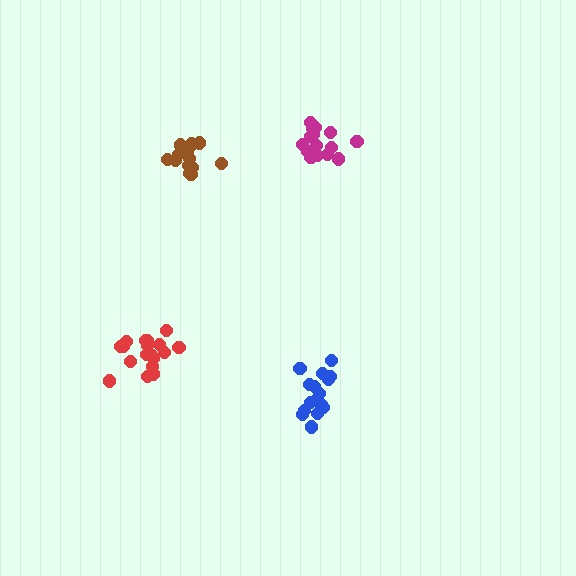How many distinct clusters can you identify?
There are 4 distinct clusters.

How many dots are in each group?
Group 1: 16 dots, Group 2: 15 dots, Group 3: 19 dots, Group 4: 15 dots (65 total).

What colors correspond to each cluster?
The clusters are colored: blue, magenta, red, brown.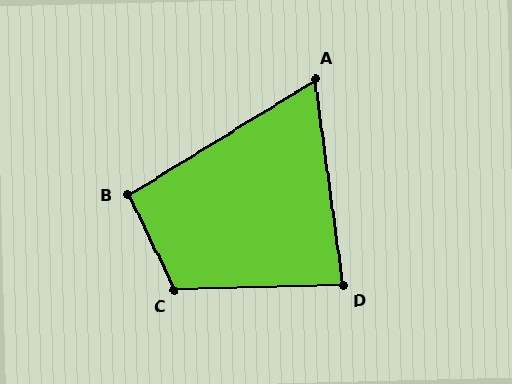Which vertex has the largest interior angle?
C, at approximately 114 degrees.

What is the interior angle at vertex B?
Approximately 96 degrees (obtuse).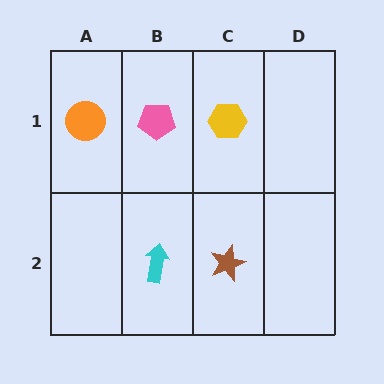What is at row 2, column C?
A brown star.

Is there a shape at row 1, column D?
No, that cell is empty.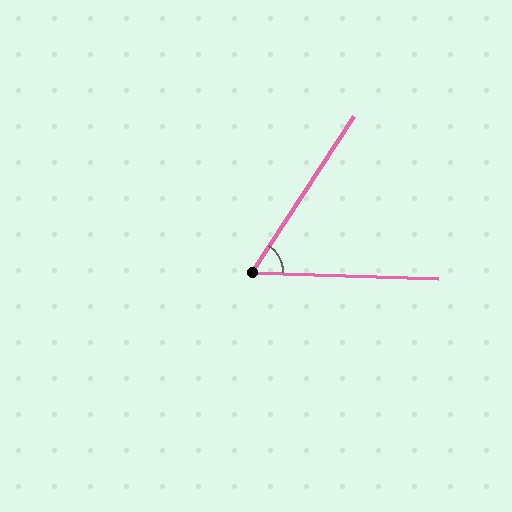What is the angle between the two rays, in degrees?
Approximately 59 degrees.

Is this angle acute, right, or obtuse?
It is acute.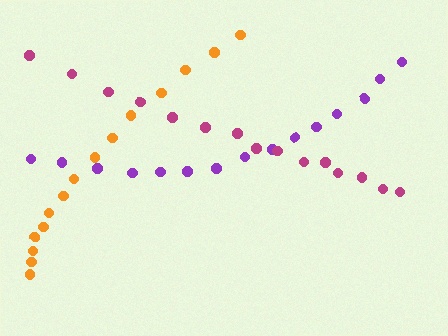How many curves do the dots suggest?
There are 3 distinct paths.